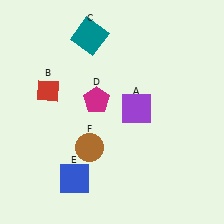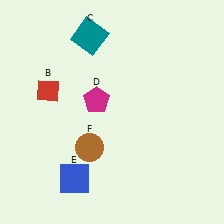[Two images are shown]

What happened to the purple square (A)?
The purple square (A) was removed in Image 2. It was in the top-right area of Image 1.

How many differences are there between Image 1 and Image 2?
There is 1 difference between the two images.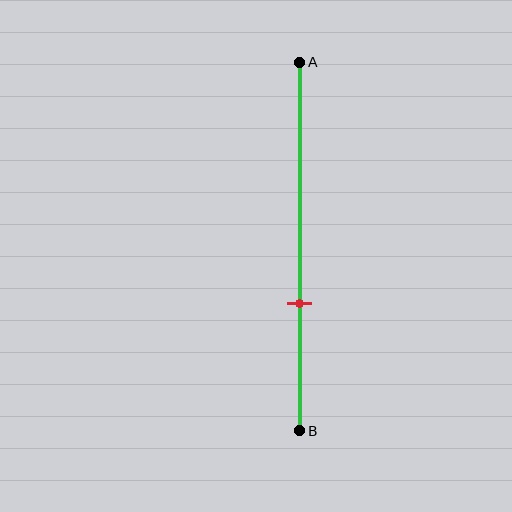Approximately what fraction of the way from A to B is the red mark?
The red mark is approximately 65% of the way from A to B.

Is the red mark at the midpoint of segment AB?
No, the mark is at about 65% from A, not at the 50% midpoint.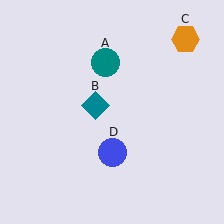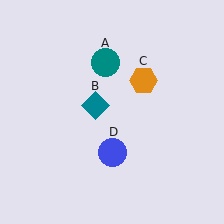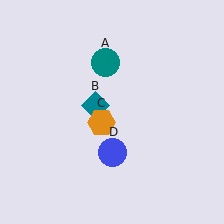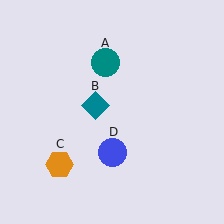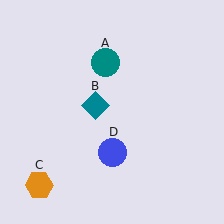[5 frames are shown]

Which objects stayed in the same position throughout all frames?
Teal circle (object A) and teal diamond (object B) and blue circle (object D) remained stationary.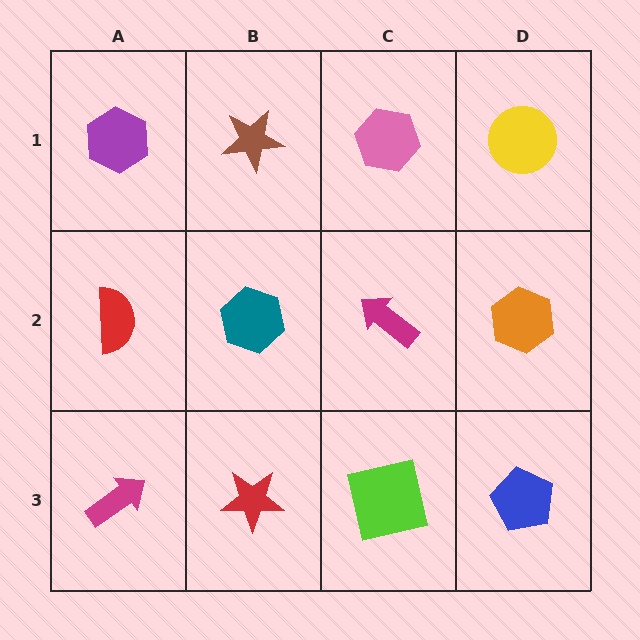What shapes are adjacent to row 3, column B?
A teal hexagon (row 2, column B), a magenta arrow (row 3, column A), a lime square (row 3, column C).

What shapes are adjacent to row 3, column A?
A red semicircle (row 2, column A), a red star (row 3, column B).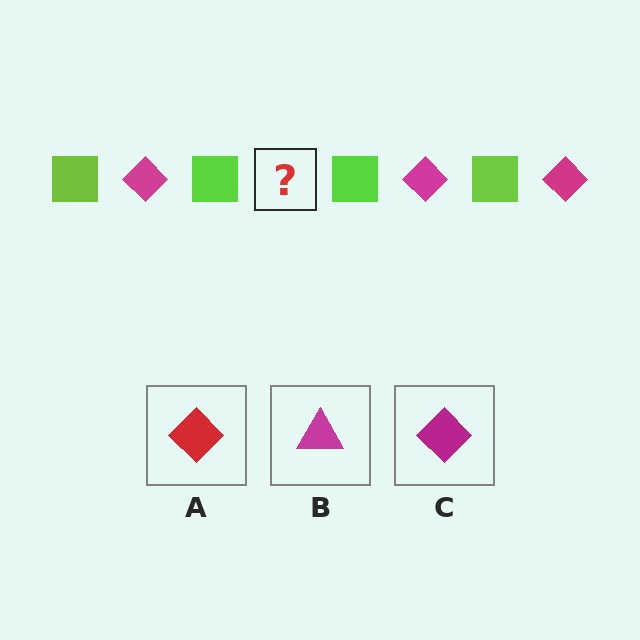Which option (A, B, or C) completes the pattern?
C.